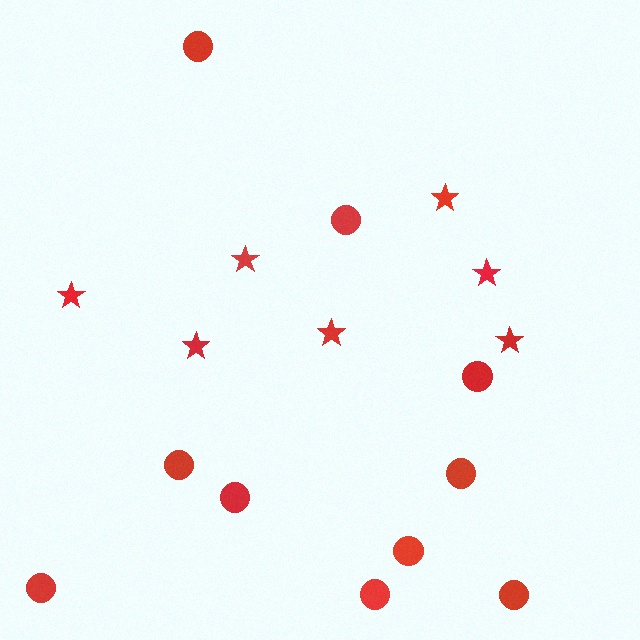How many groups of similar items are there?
There are 2 groups: one group of stars (7) and one group of circles (10).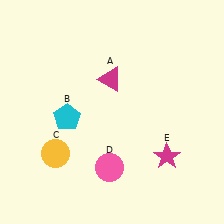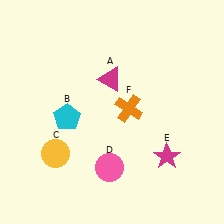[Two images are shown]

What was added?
An orange cross (F) was added in Image 2.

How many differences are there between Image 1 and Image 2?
There is 1 difference between the two images.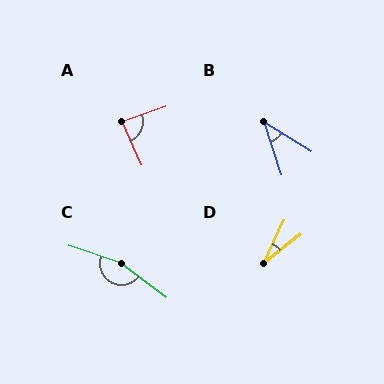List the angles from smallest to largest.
D (27°), B (40°), A (86°), C (162°).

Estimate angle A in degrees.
Approximately 86 degrees.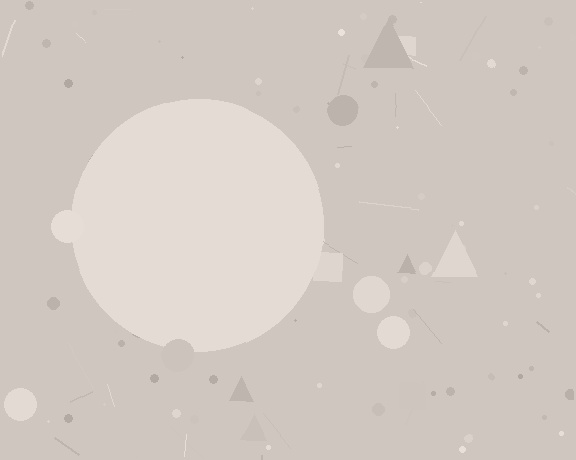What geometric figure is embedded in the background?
A circle is embedded in the background.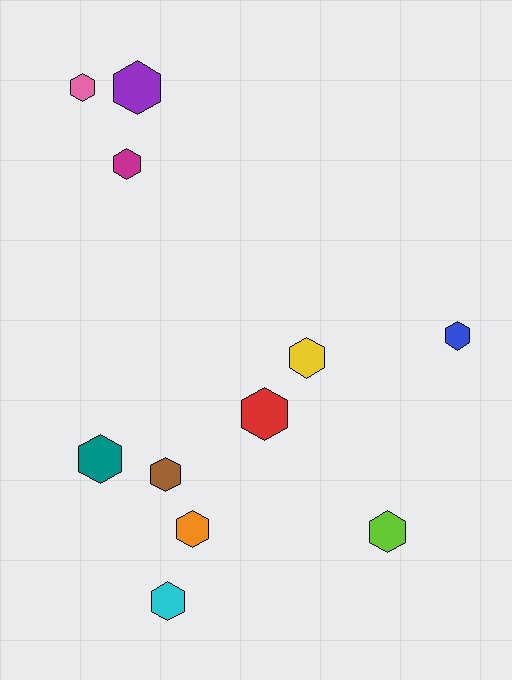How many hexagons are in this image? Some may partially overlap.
There are 11 hexagons.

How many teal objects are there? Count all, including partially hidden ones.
There is 1 teal object.